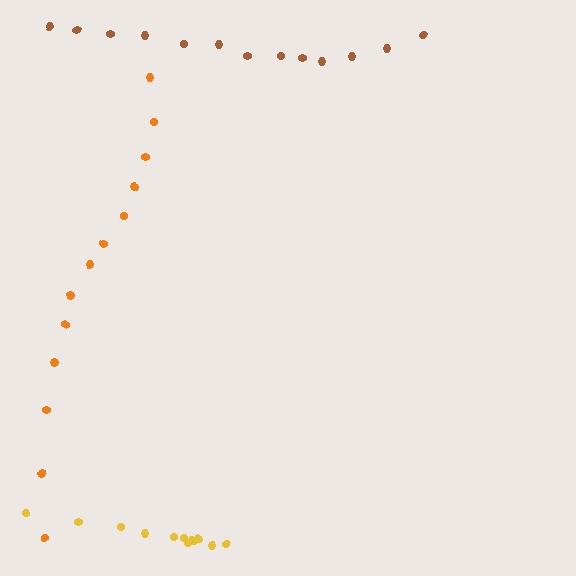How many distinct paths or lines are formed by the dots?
There are 3 distinct paths.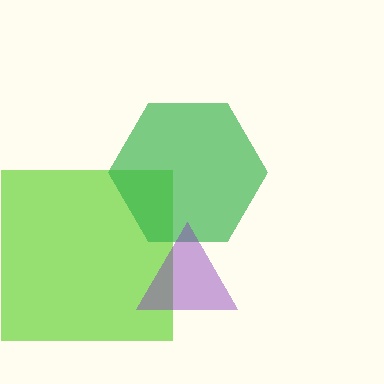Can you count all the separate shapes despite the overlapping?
Yes, there are 3 separate shapes.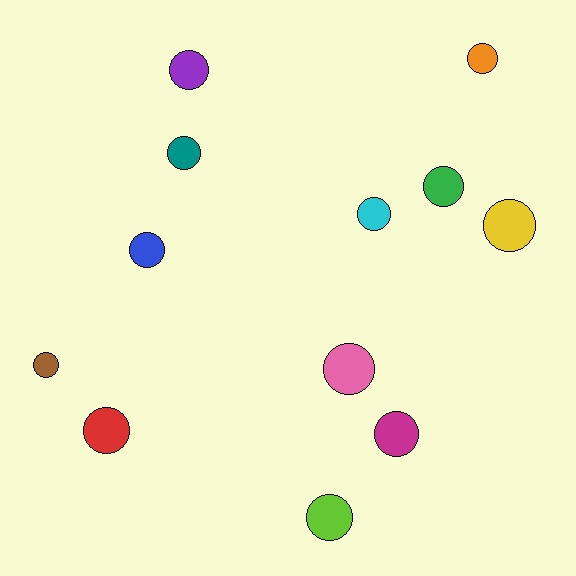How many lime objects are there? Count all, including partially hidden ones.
There is 1 lime object.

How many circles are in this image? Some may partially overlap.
There are 12 circles.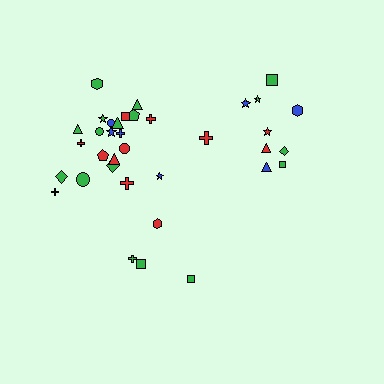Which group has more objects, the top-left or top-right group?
The top-left group.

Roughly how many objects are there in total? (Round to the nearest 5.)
Roughly 35 objects in total.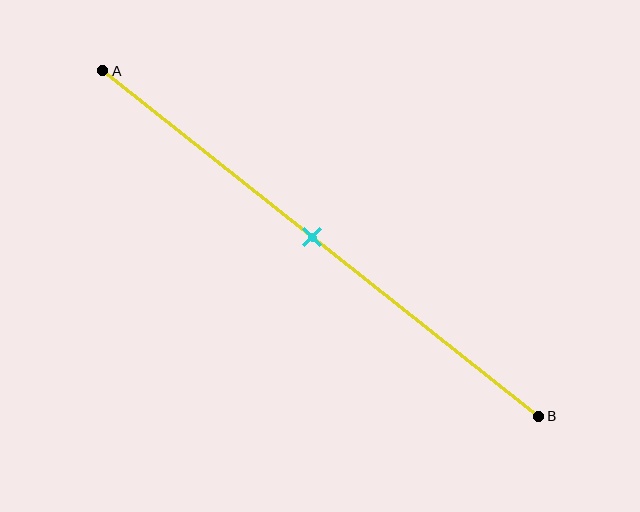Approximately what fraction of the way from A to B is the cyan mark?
The cyan mark is approximately 50% of the way from A to B.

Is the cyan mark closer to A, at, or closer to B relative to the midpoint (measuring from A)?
The cyan mark is approximately at the midpoint of segment AB.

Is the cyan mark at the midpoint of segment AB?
Yes, the mark is approximately at the midpoint.